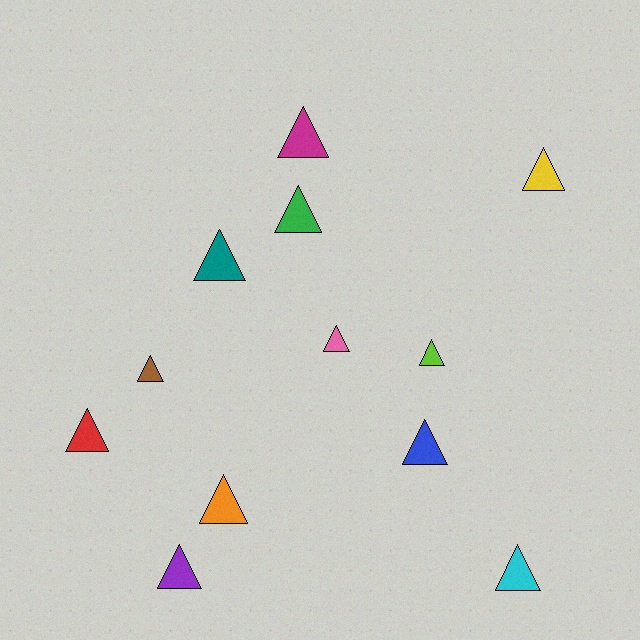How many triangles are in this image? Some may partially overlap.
There are 12 triangles.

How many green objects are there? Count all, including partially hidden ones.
There is 1 green object.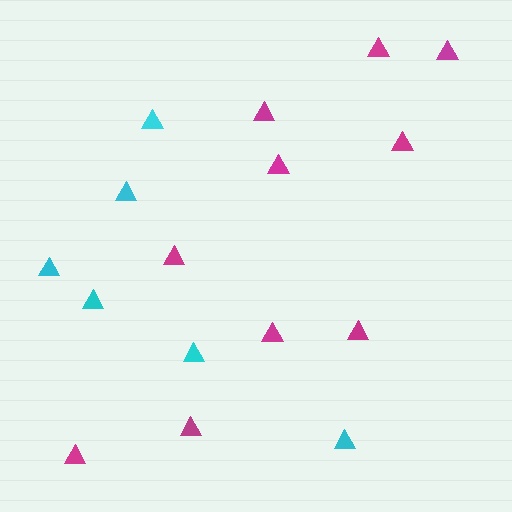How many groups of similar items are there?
There are 2 groups: one group of magenta triangles (10) and one group of cyan triangles (6).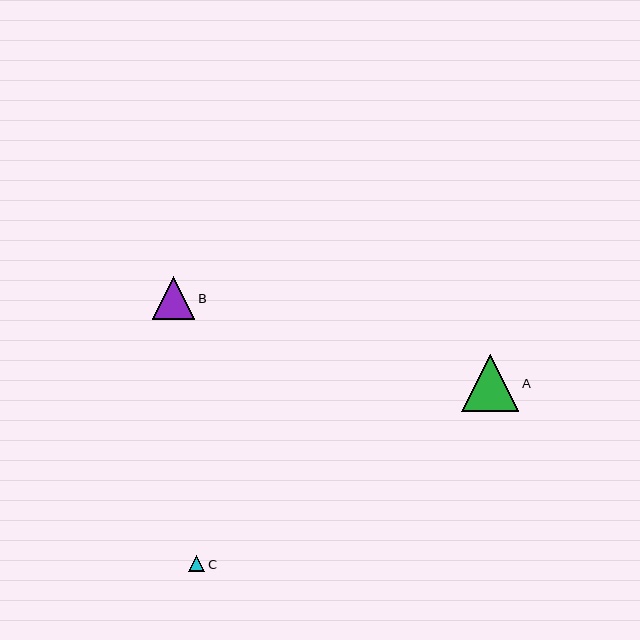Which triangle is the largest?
Triangle A is the largest with a size of approximately 58 pixels.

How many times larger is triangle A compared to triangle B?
Triangle A is approximately 1.4 times the size of triangle B.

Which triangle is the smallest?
Triangle C is the smallest with a size of approximately 16 pixels.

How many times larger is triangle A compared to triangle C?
Triangle A is approximately 3.7 times the size of triangle C.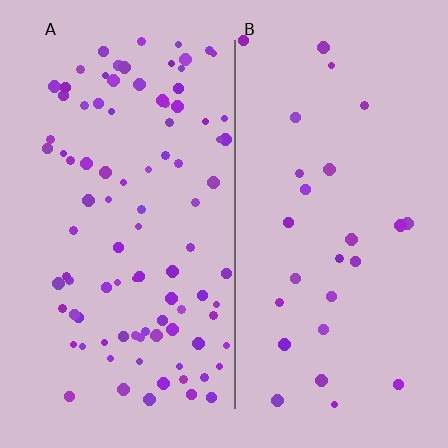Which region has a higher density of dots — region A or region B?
A (the left).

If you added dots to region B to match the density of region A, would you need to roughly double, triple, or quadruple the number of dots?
Approximately triple.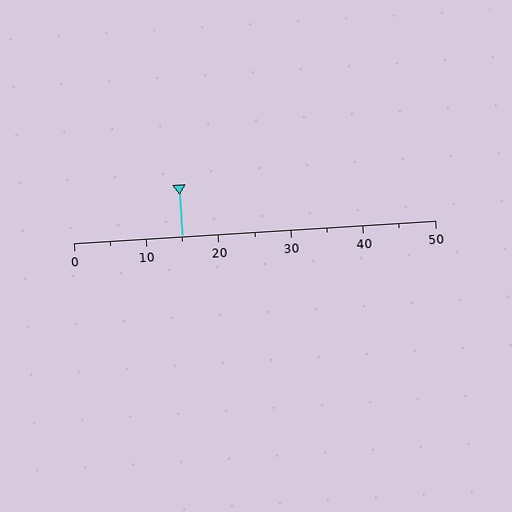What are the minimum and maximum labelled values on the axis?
The axis runs from 0 to 50.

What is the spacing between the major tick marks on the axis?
The major ticks are spaced 10 apart.